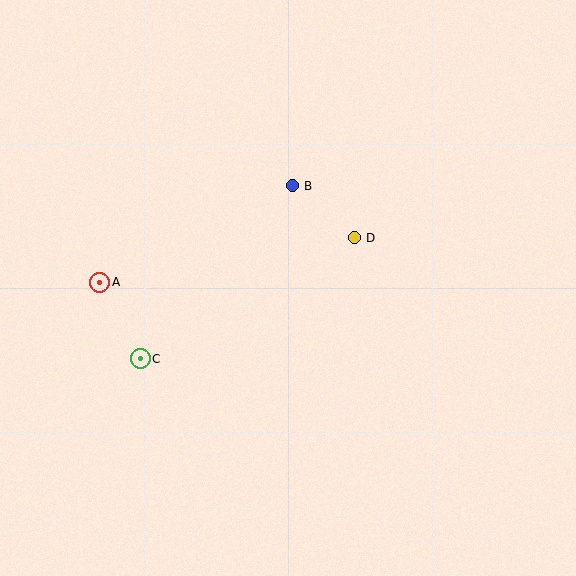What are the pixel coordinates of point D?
Point D is at (354, 238).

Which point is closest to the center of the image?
Point D at (354, 238) is closest to the center.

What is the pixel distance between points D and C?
The distance between D and C is 246 pixels.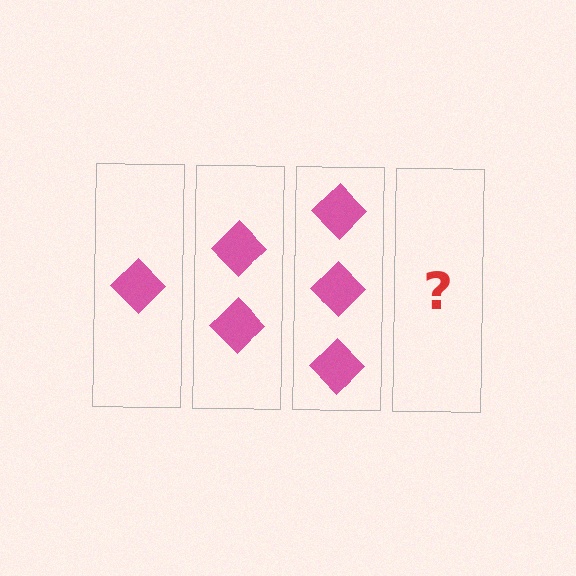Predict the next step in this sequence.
The next step is 4 diamonds.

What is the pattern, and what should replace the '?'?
The pattern is that each step adds one more diamond. The '?' should be 4 diamonds.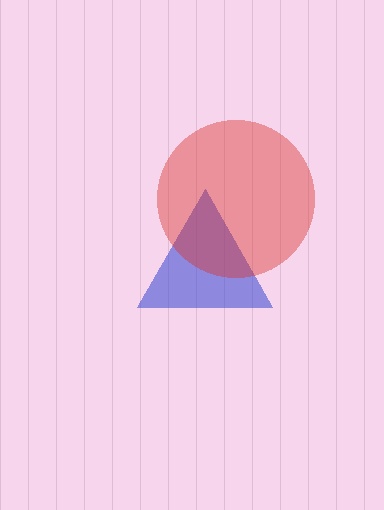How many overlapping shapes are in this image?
There are 2 overlapping shapes in the image.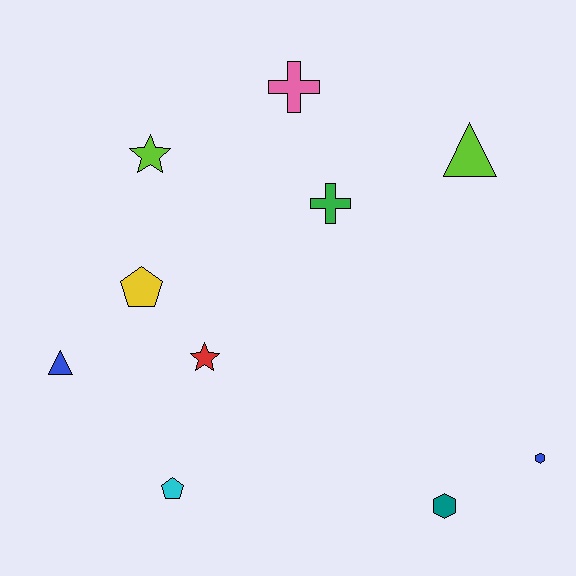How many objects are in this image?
There are 10 objects.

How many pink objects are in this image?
There is 1 pink object.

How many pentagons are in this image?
There are 2 pentagons.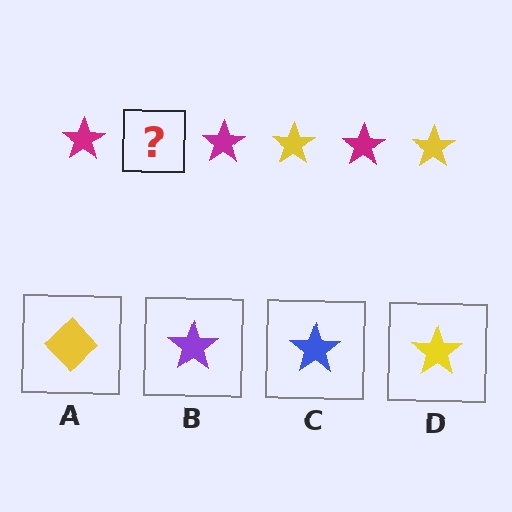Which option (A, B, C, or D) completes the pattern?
D.